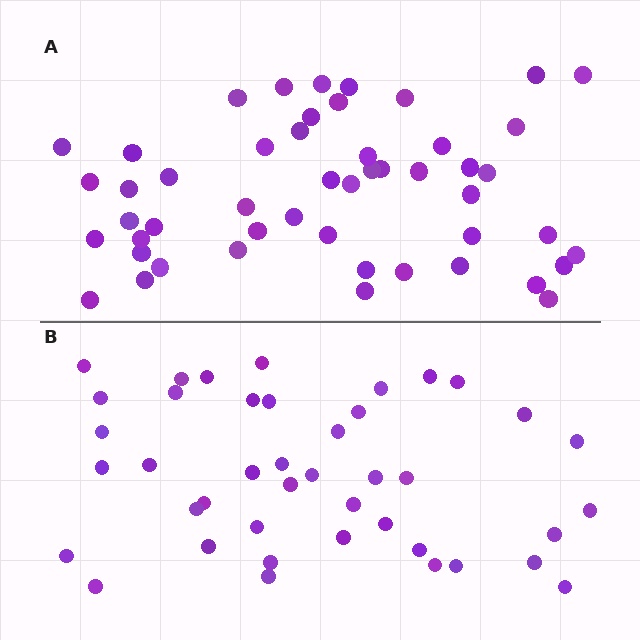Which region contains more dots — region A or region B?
Region A (the top region) has more dots.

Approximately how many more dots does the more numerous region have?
Region A has roughly 8 or so more dots than region B.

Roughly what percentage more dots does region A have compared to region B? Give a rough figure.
About 20% more.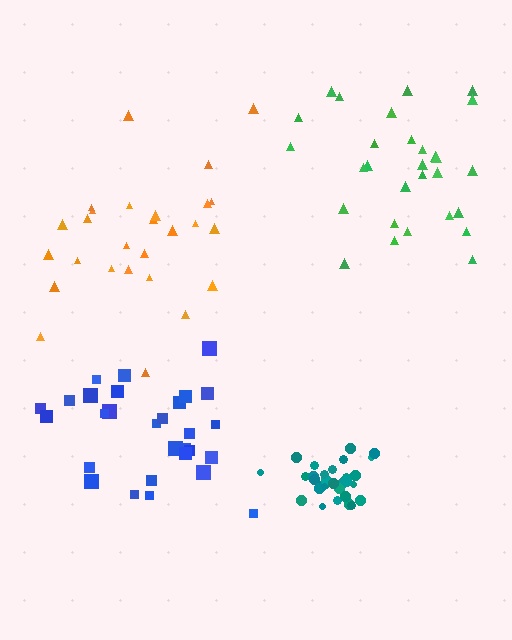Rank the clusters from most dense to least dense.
teal, blue, orange, green.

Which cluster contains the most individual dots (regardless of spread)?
Teal (33).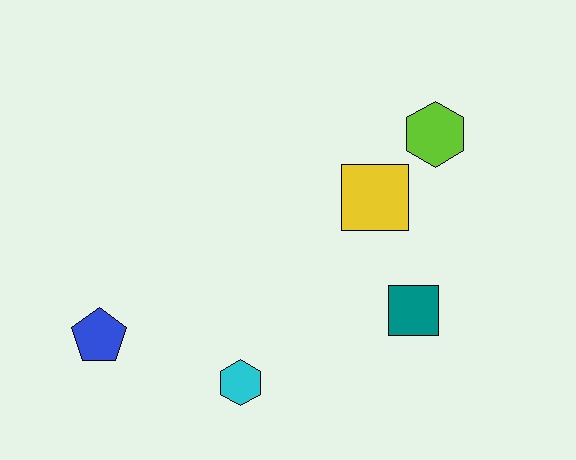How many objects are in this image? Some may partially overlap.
There are 5 objects.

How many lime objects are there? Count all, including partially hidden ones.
There is 1 lime object.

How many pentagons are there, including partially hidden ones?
There is 1 pentagon.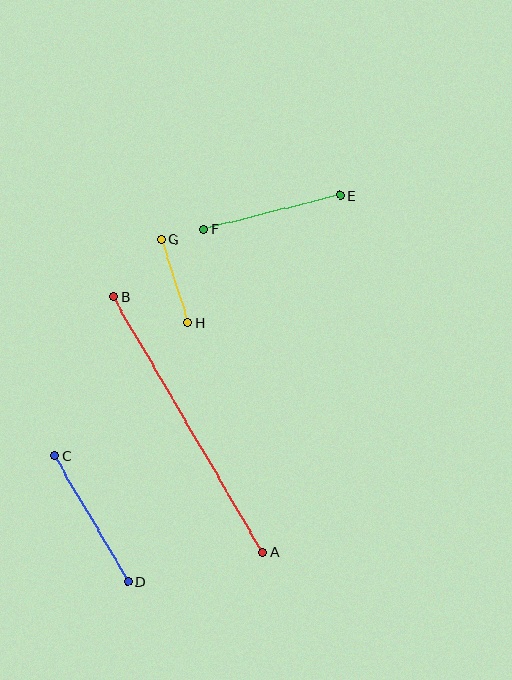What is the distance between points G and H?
The distance is approximately 87 pixels.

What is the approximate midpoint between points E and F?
The midpoint is at approximately (272, 212) pixels.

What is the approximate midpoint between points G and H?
The midpoint is at approximately (175, 281) pixels.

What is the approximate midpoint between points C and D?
The midpoint is at approximately (91, 519) pixels.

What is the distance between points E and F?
The distance is approximately 140 pixels.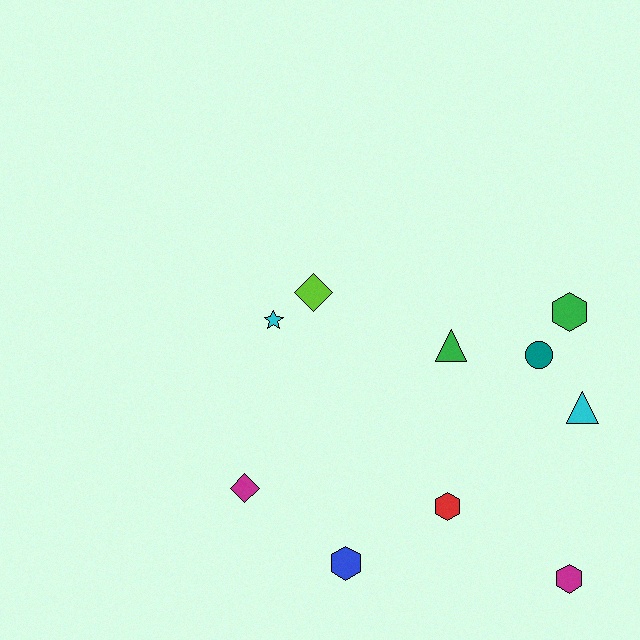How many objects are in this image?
There are 10 objects.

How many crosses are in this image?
There are no crosses.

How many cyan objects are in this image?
There are 2 cyan objects.